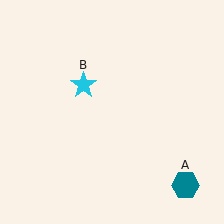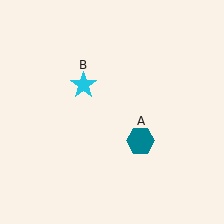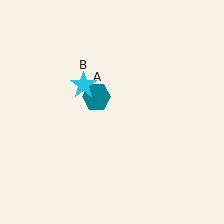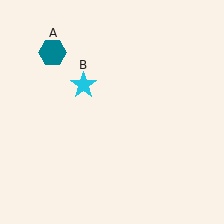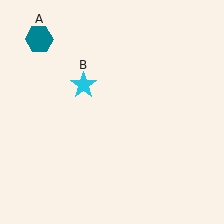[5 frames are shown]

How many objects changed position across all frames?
1 object changed position: teal hexagon (object A).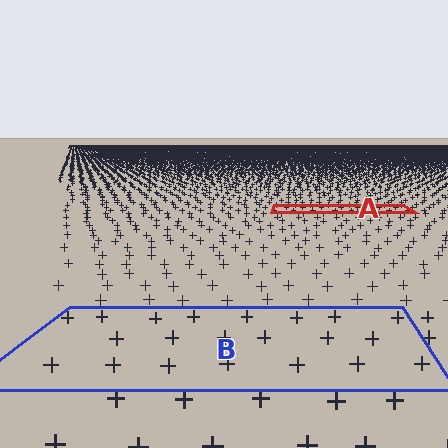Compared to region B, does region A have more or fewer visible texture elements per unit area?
Region A has more texture elements per unit area — they are packed more densely because it is farther away.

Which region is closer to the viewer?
Region B is closer. The texture elements there are larger and more spread out.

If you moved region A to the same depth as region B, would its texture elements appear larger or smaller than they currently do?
They would appear larger. At a closer depth, the same texture elements are projected at a bigger on-screen size.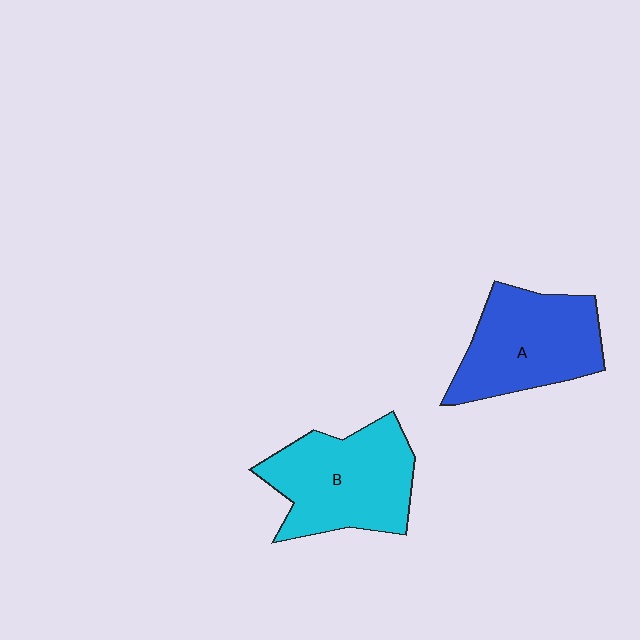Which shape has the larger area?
Shape B (cyan).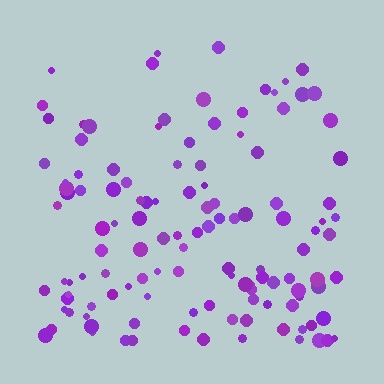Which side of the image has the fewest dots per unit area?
The top.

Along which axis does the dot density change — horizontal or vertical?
Vertical.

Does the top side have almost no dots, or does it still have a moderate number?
Still a moderate number, just noticeably fewer than the bottom.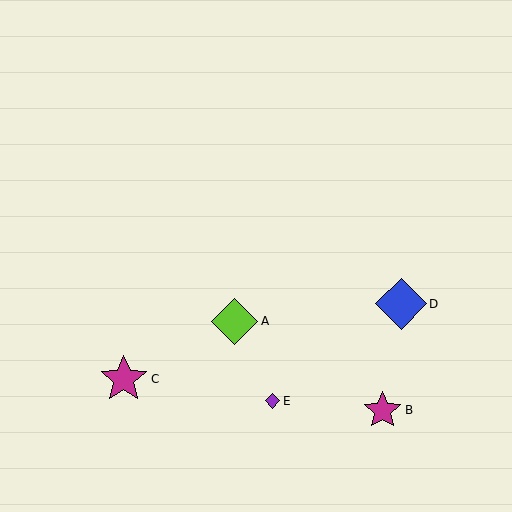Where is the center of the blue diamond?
The center of the blue diamond is at (401, 304).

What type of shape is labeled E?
Shape E is a purple diamond.